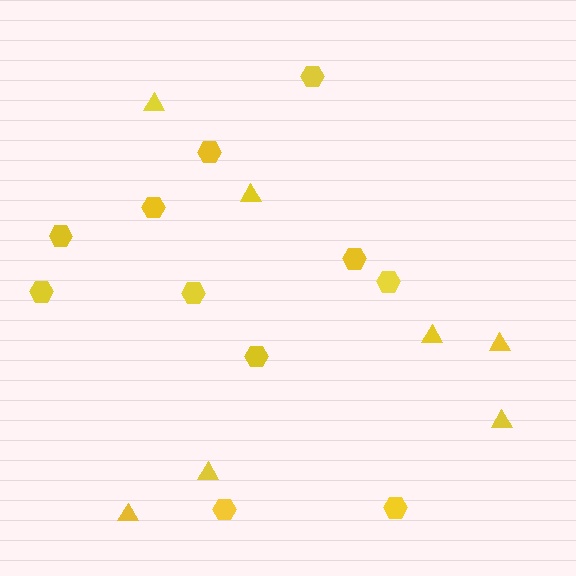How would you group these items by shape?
There are 2 groups: one group of triangles (7) and one group of hexagons (11).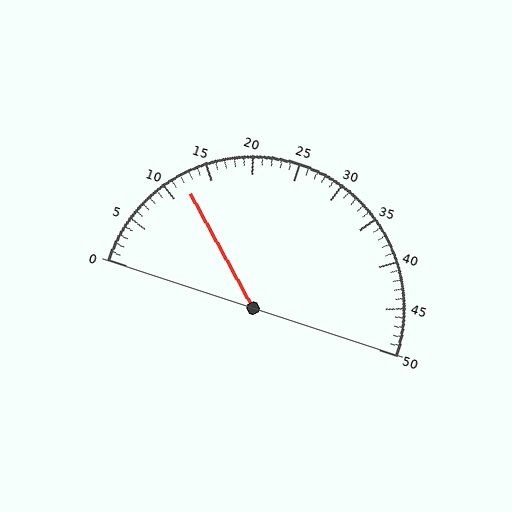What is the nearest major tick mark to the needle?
The nearest major tick mark is 10.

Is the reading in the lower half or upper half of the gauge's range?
The reading is in the lower half of the range (0 to 50).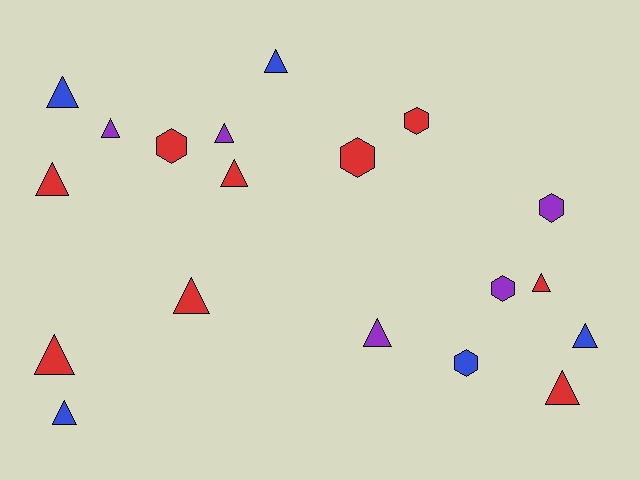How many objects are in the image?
There are 19 objects.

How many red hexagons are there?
There are 3 red hexagons.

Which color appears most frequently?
Red, with 9 objects.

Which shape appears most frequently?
Triangle, with 13 objects.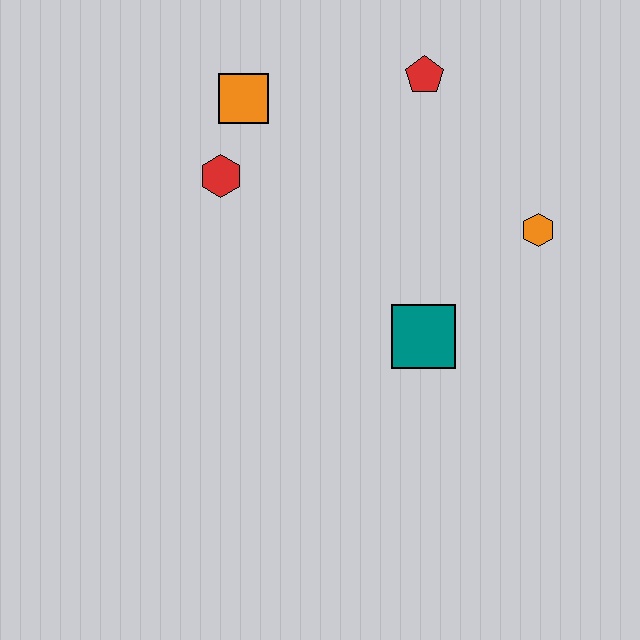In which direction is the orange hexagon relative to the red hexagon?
The orange hexagon is to the right of the red hexagon.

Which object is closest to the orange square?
The red hexagon is closest to the orange square.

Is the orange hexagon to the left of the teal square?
No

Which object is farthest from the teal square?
The orange square is farthest from the teal square.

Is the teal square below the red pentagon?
Yes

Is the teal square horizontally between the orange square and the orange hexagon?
Yes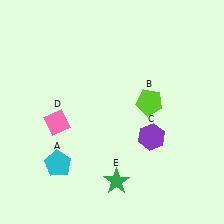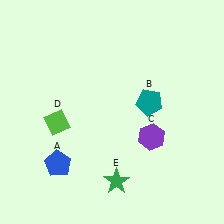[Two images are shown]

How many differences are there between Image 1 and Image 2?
There are 3 differences between the two images.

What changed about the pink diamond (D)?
In Image 1, D is pink. In Image 2, it changed to lime.